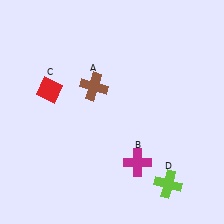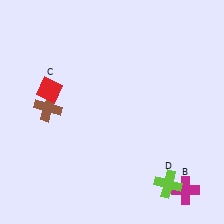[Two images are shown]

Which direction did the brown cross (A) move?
The brown cross (A) moved left.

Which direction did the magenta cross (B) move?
The magenta cross (B) moved right.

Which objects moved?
The objects that moved are: the brown cross (A), the magenta cross (B).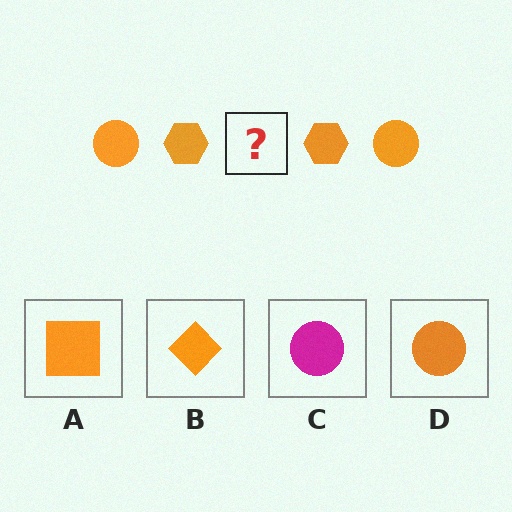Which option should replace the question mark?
Option D.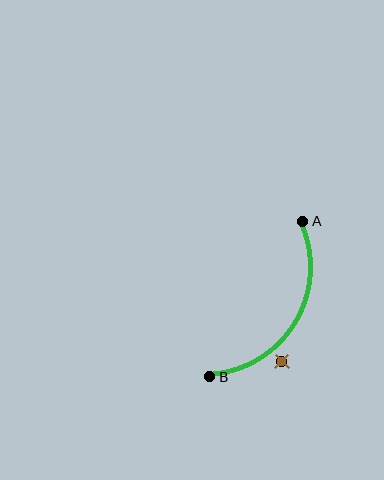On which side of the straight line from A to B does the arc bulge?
The arc bulges to the right of the straight line connecting A and B.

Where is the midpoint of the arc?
The arc midpoint is the point on the curve farthest from the straight line joining A and B. It sits to the right of that line.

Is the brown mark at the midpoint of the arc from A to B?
No — the brown mark does not lie on the arc at all. It sits slightly outside the curve.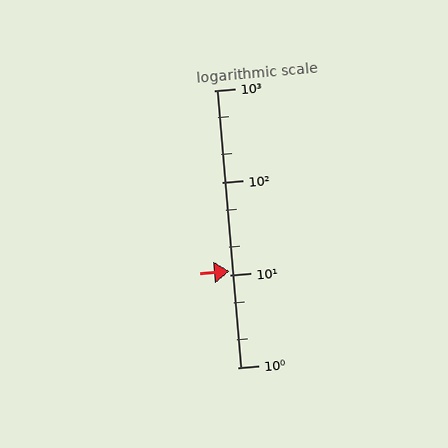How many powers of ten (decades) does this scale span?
The scale spans 3 decades, from 1 to 1000.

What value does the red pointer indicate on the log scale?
The pointer indicates approximately 11.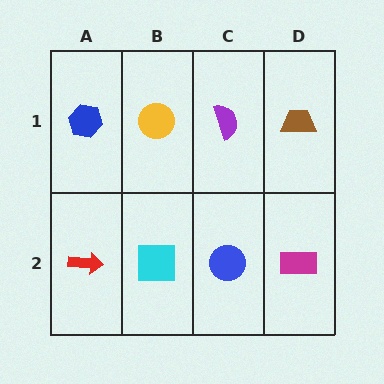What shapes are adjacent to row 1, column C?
A blue circle (row 2, column C), a yellow circle (row 1, column B), a brown trapezoid (row 1, column D).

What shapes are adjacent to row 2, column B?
A yellow circle (row 1, column B), a red arrow (row 2, column A), a blue circle (row 2, column C).